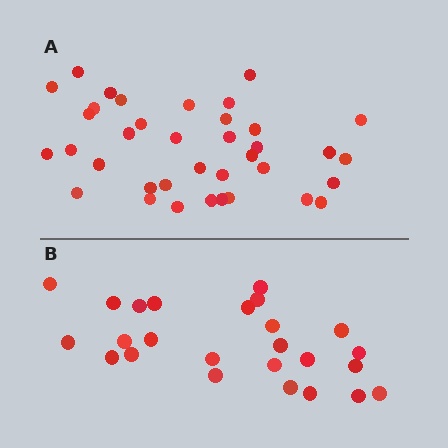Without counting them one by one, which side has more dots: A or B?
Region A (the top region) has more dots.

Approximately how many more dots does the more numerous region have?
Region A has roughly 12 or so more dots than region B.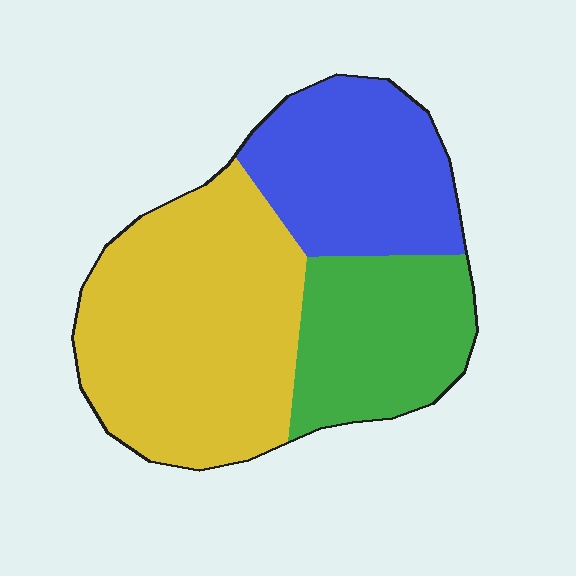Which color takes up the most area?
Yellow, at roughly 50%.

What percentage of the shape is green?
Green covers 25% of the shape.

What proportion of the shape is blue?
Blue takes up about one quarter (1/4) of the shape.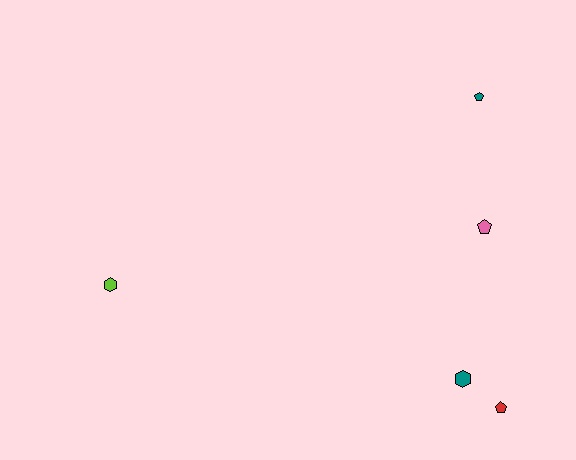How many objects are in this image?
There are 5 objects.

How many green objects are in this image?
There are no green objects.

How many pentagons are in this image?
There are 3 pentagons.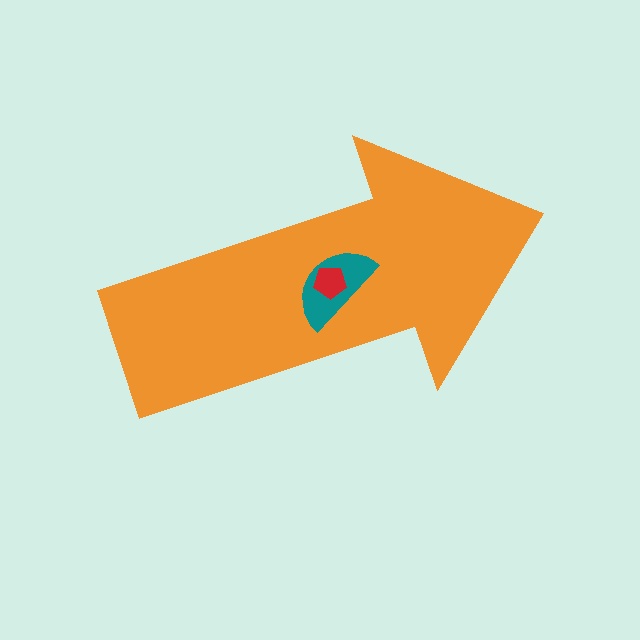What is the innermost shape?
The red pentagon.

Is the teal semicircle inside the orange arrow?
Yes.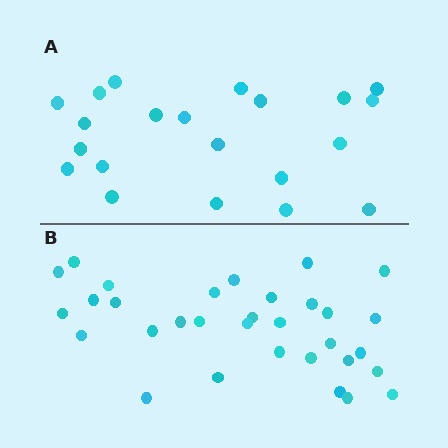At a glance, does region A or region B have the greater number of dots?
Region B (the bottom region) has more dots.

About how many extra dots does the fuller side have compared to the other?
Region B has roughly 12 or so more dots than region A.